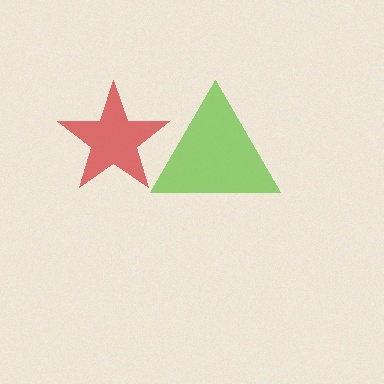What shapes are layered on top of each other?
The layered shapes are: a lime triangle, a red star.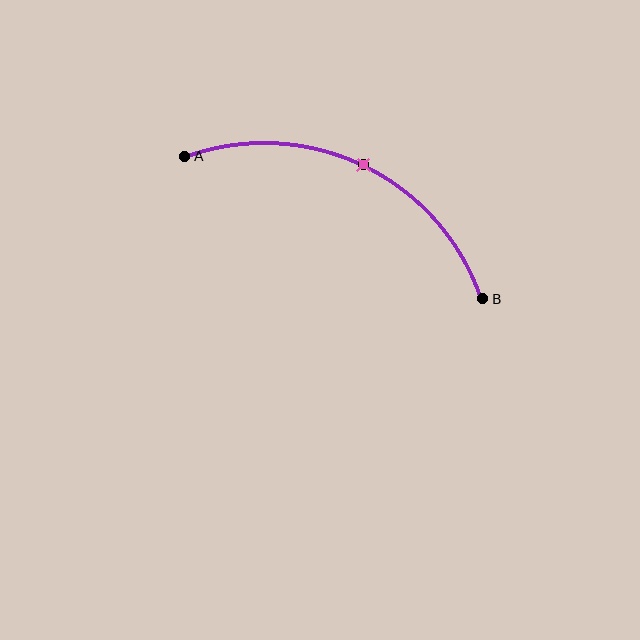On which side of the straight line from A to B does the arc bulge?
The arc bulges above the straight line connecting A and B.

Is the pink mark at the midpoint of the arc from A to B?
Yes. The pink mark lies on the arc at equal arc-length from both A and B — it is the arc midpoint.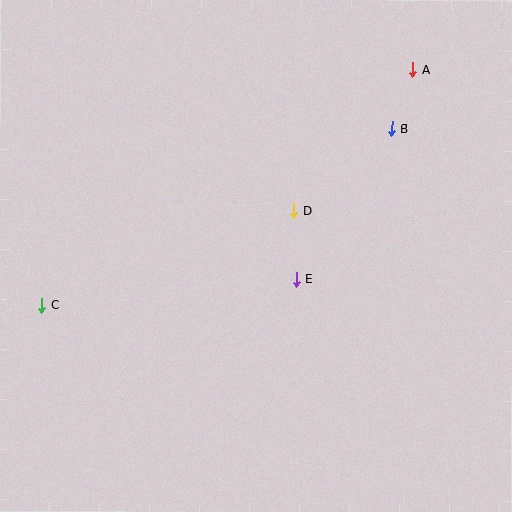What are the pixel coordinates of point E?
Point E is at (296, 279).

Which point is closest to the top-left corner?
Point C is closest to the top-left corner.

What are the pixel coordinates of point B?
Point B is at (392, 128).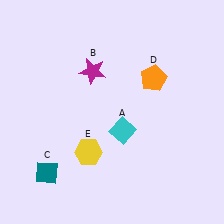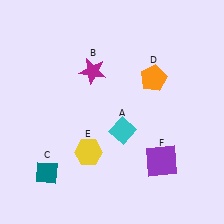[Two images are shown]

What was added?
A purple square (F) was added in Image 2.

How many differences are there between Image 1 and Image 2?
There is 1 difference between the two images.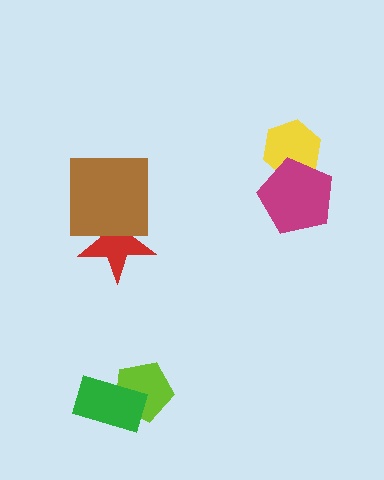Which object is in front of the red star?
The brown square is in front of the red star.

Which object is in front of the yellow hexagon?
The magenta pentagon is in front of the yellow hexagon.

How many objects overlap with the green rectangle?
1 object overlaps with the green rectangle.